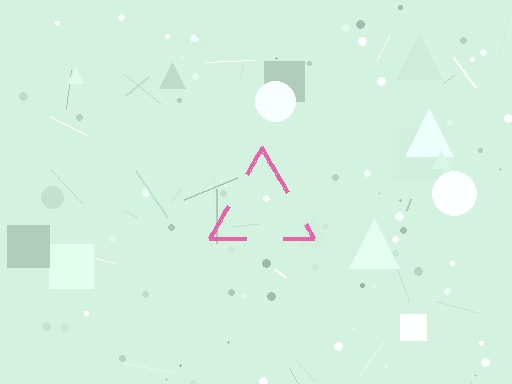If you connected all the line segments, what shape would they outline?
They would outline a triangle.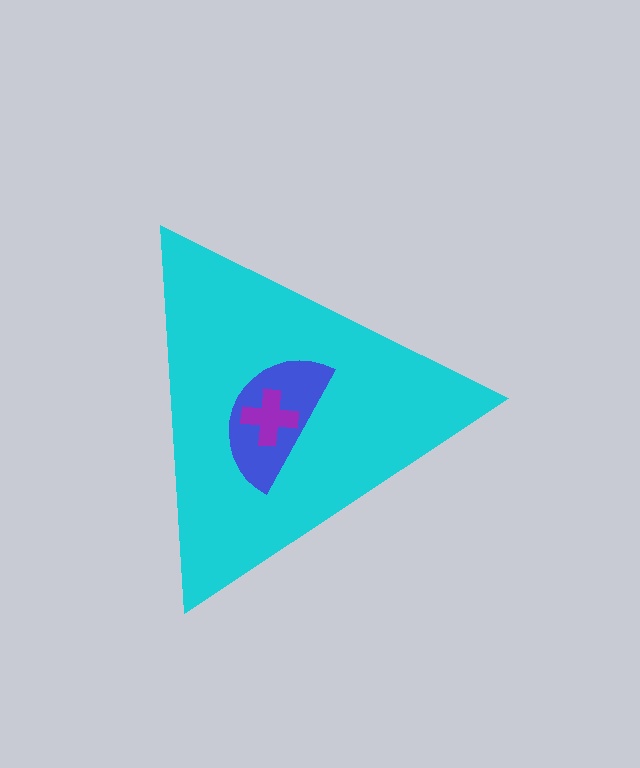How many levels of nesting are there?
3.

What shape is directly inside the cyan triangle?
The blue semicircle.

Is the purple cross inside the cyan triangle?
Yes.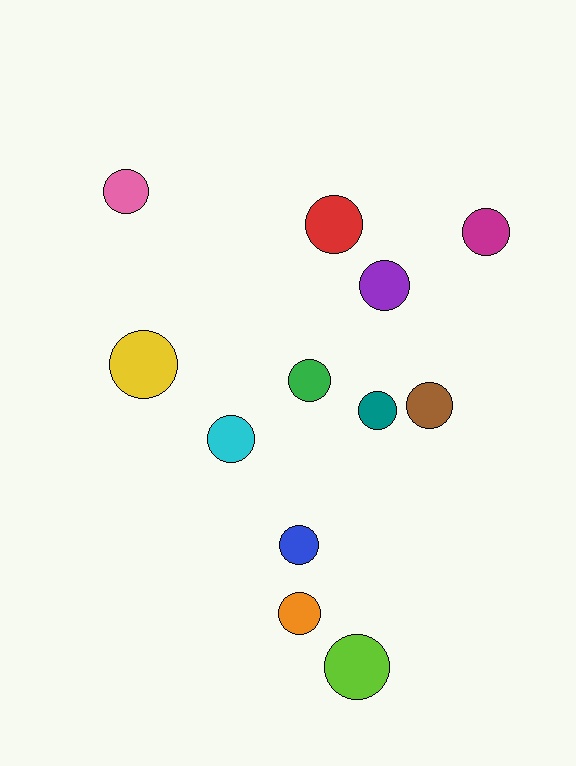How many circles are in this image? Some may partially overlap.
There are 12 circles.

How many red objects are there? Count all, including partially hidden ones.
There is 1 red object.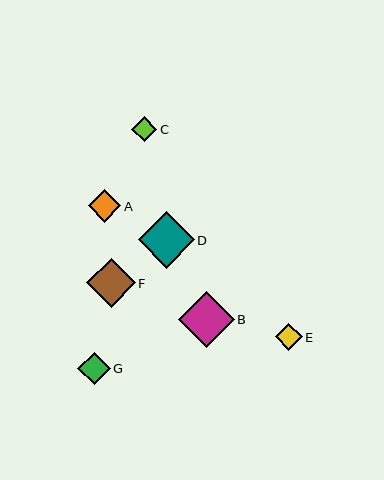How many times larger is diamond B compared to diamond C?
Diamond B is approximately 2.2 times the size of diamond C.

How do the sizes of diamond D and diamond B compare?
Diamond D and diamond B are approximately the same size.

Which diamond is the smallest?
Diamond C is the smallest with a size of approximately 25 pixels.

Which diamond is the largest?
Diamond D is the largest with a size of approximately 56 pixels.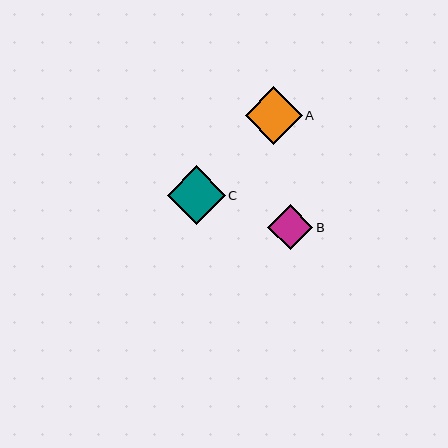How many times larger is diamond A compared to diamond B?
Diamond A is approximately 1.3 times the size of diamond B.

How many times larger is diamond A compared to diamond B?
Diamond A is approximately 1.3 times the size of diamond B.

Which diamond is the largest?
Diamond C is the largest with a size of approximately 58 pixels.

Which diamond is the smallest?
Diamond B is the smallest with a size of approximately 45 pixels.